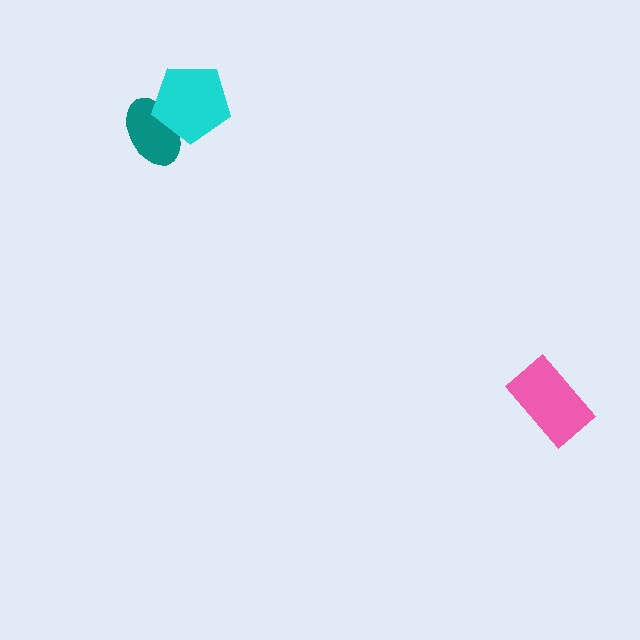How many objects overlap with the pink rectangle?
0 objects overlap with the pink rectangle.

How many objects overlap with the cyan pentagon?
1 object overlaps with the cyan pentagon.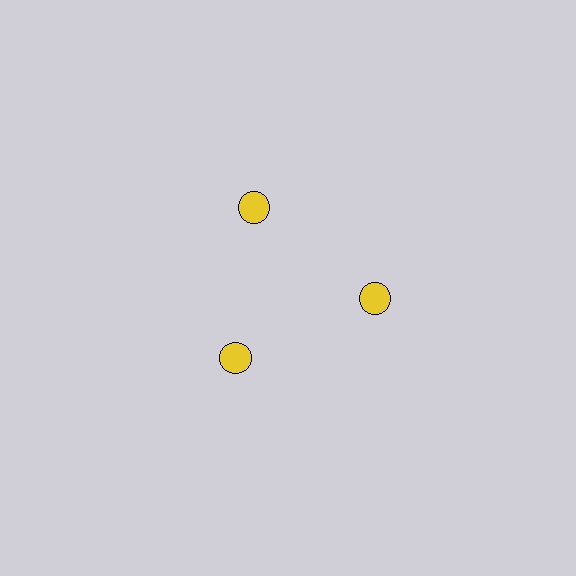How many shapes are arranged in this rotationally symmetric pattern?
There are 3 shapes, arranged in 3 groups of 1.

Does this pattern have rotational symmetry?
Yes, this pattern has 3-fold rotational symmetry. It looks the same after rotating 120 degrees around the center.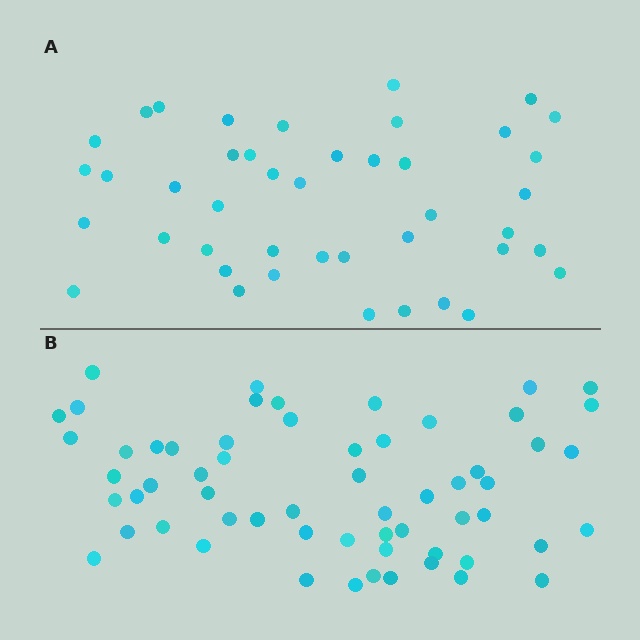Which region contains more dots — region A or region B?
Region B (the bottom region) has more dots.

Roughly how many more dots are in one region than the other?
Region B has approximately 15 more dots than region A.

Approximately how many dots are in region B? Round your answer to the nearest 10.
About 60 dots.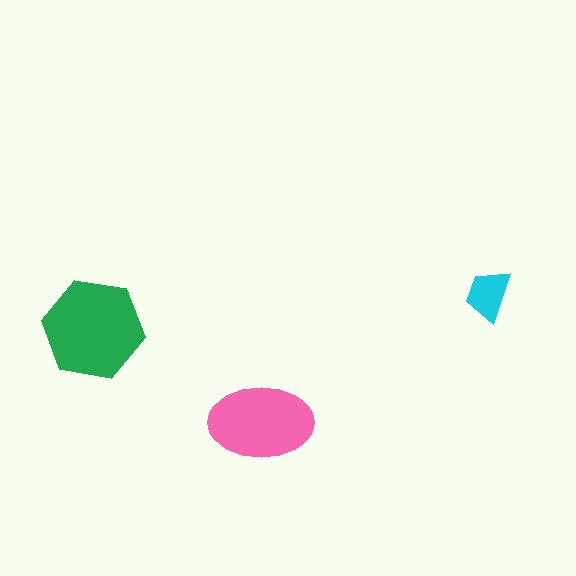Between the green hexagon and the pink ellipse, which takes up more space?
The green hexagon.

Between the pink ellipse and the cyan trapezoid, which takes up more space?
The pink ellipse.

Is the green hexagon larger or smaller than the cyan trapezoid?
Larger.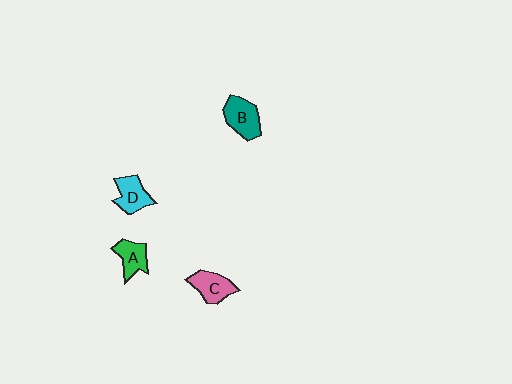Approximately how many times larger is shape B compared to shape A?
Approximately 1.3 times.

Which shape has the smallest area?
Shape A (green).